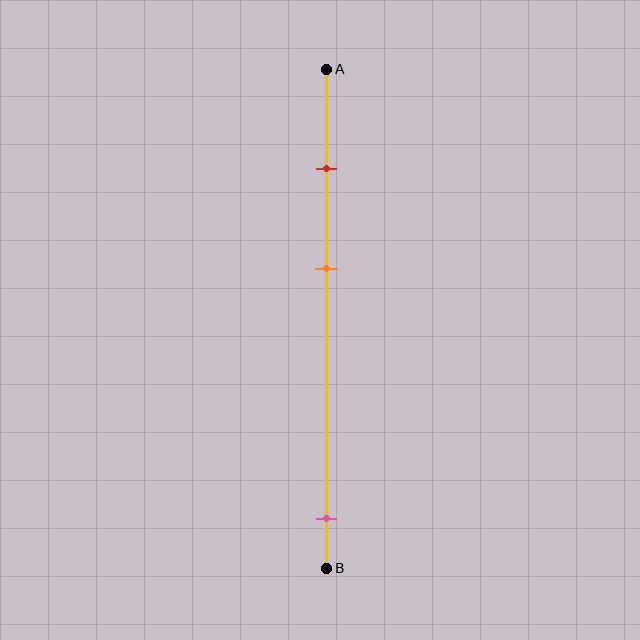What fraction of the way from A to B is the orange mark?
The orange mark is approximately 40% (0.4) of the way from A to B.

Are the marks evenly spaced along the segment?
No, the marks are not evenly spaced.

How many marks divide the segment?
There are 3 marks dividing the segment.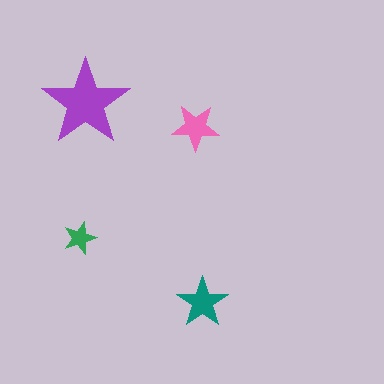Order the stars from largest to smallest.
the purple one, the teal one, the pink one, the green one.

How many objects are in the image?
There are 4 objects in the image.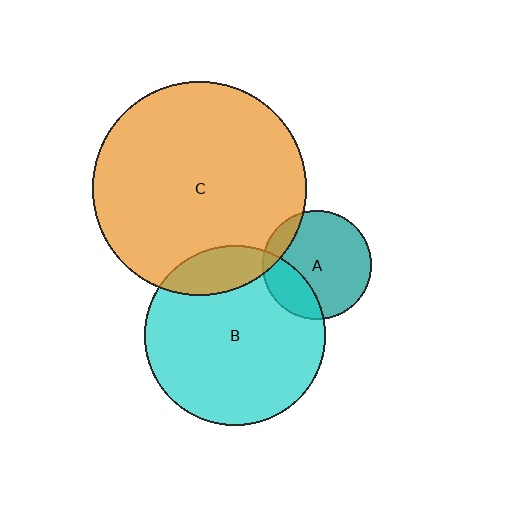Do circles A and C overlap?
Yes.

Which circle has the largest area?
Circle C (orange).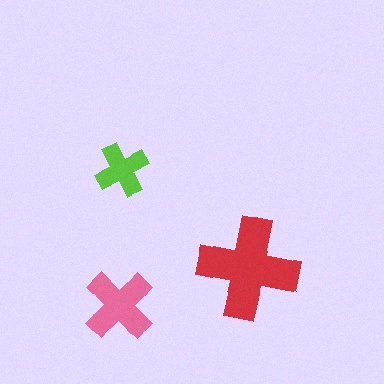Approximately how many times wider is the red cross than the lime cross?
About 2 times wider.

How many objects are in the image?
There are 3 objects in the image.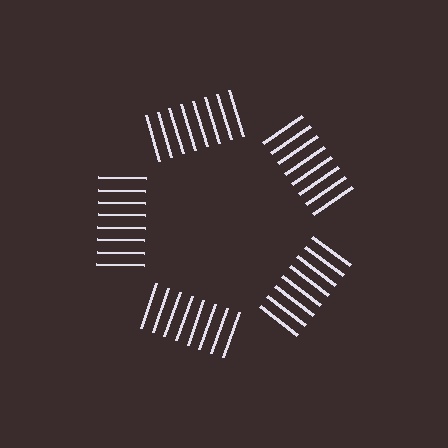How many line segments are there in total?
40 — 8 along each of the 5 edges.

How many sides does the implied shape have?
5 sides — the line-ends trace a pentagon.